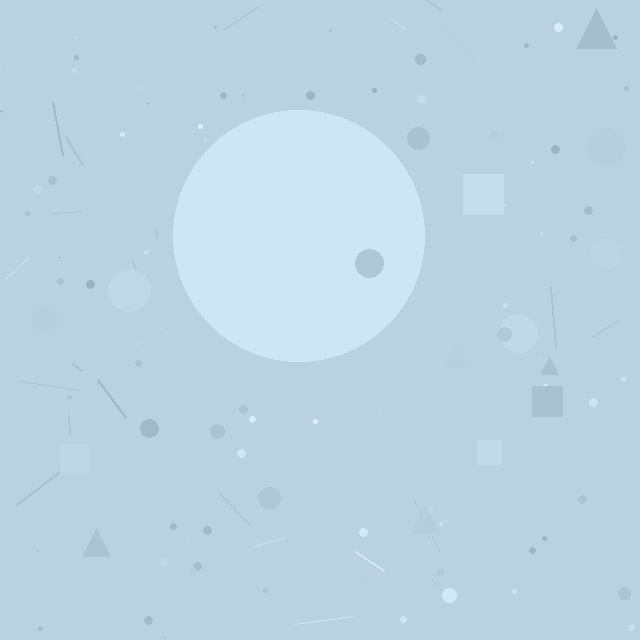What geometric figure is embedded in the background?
A circle is embedded in the background.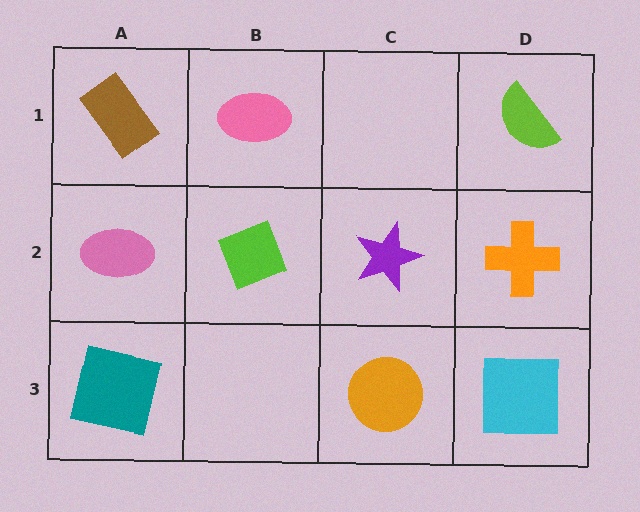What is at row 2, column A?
A pink ellipse.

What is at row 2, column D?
An orange cross.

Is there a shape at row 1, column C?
No, that cell is empty.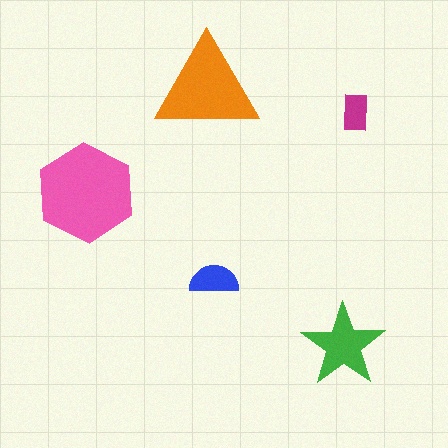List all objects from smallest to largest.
The magenta rectangle, the blue semicircle, the green star, the orange triangle, the pink hexagon.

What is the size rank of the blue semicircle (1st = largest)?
4th.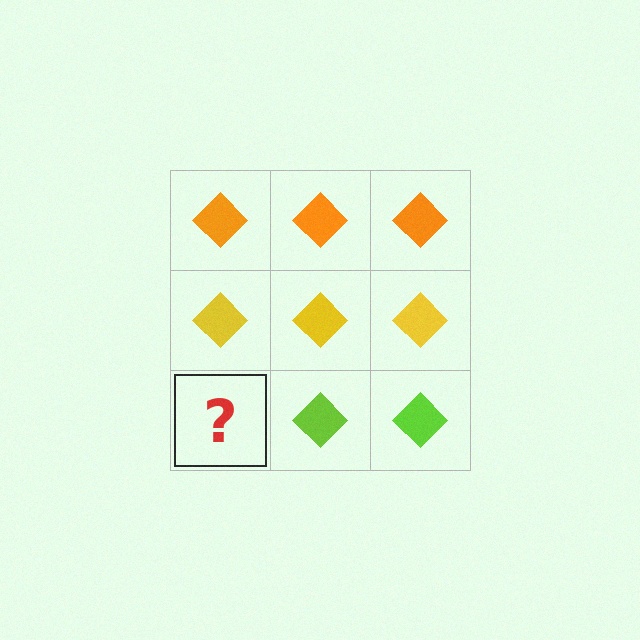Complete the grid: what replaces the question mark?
The question mark should be replaced with a lime diamond.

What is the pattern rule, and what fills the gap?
The rule is that each row has a consistent color. The gap should be filled with a lime diamond.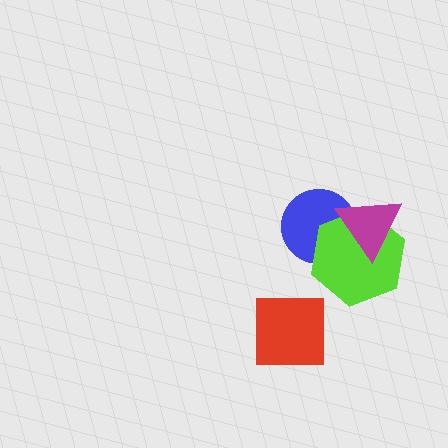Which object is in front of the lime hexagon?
The magenta triangle is in front of the lime hexagon.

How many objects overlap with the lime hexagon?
2 objects overlap with the lime hexagon.